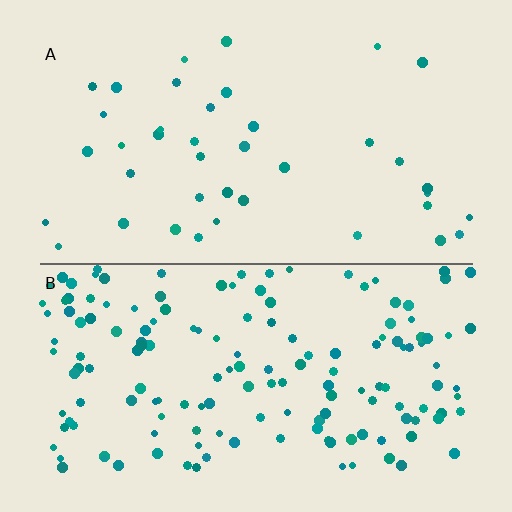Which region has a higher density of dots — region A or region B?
B (the bottom).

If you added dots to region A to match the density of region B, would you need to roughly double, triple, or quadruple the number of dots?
Approximately quadruple.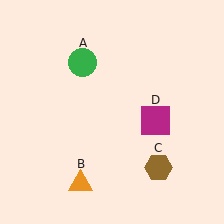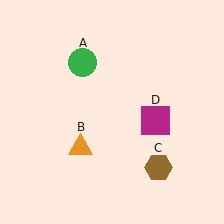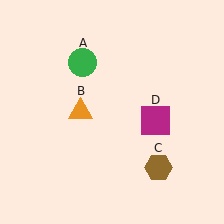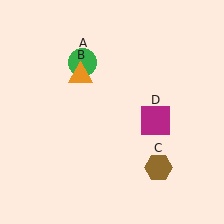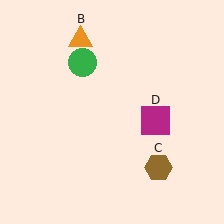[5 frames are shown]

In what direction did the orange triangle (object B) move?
The orange triangle (object B) moved up.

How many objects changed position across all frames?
1 object changed position: orange triangle (object B).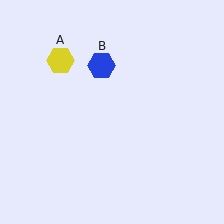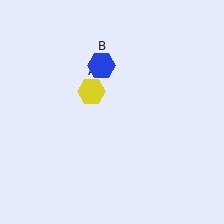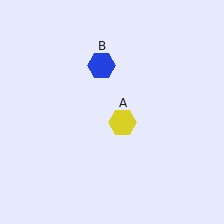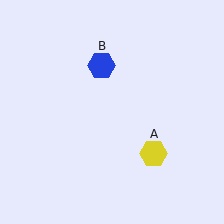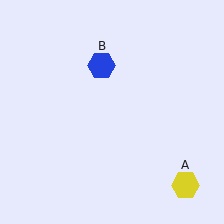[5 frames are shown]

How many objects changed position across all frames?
1 object changed position: yellow hexagon (object A).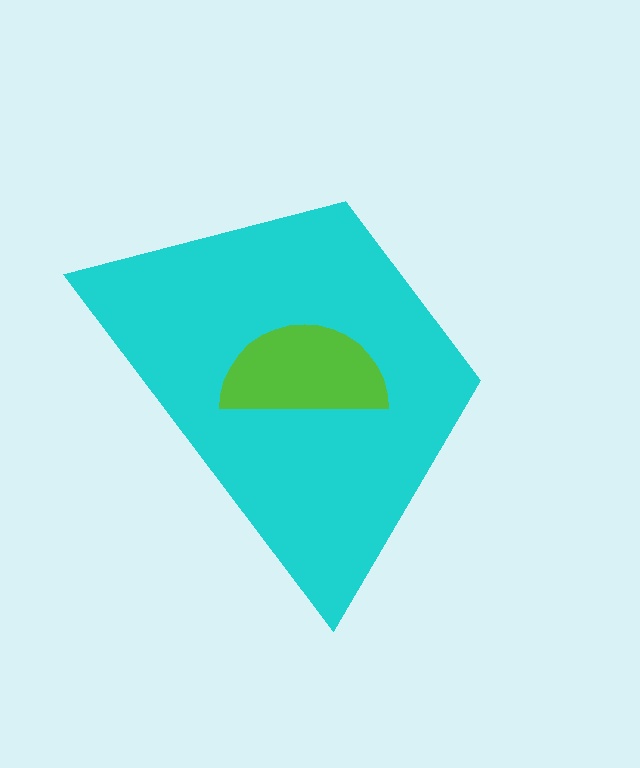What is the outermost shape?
The cyan trapezoid.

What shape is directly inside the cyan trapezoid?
The lime semicircle.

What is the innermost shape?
The lime semicircle.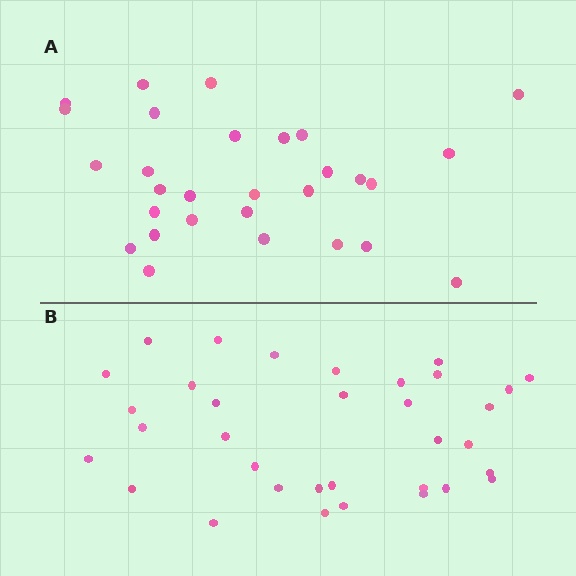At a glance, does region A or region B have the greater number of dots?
Region B (the bottom region) has more dots.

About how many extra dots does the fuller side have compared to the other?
Region B has about 5 more dots than region A.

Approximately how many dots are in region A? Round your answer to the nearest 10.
About 30 dots. (The exact count is 29, which rounds to 30.)